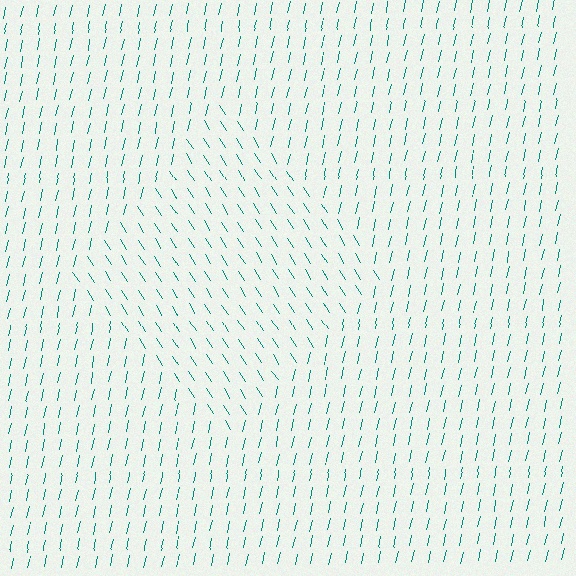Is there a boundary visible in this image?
Yes, there is a texture boundary formed by a change in line orientation.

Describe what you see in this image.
The image is filled with small teal line segments. A diamond region in the image has lines oriented differently from the surrounding lines, creating a visible texture boundary.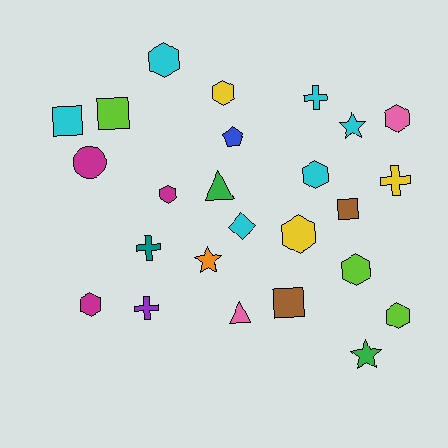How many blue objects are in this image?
There is 1 blue object.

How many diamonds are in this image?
There is 1 diamond.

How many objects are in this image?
There are 25 objects.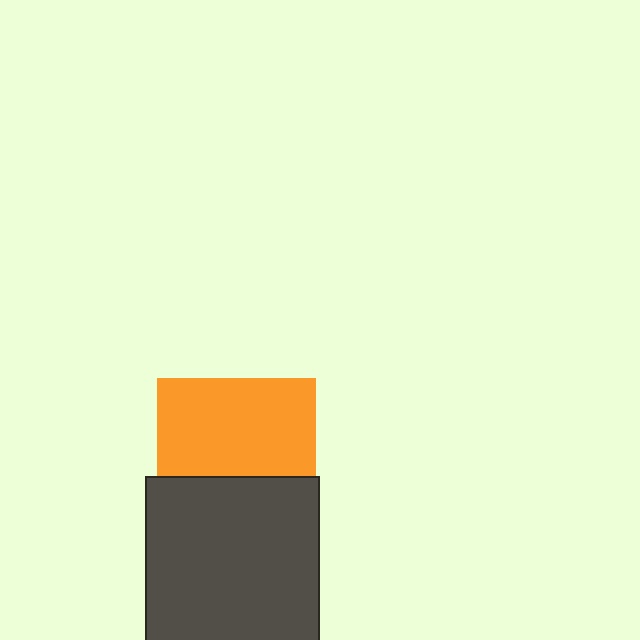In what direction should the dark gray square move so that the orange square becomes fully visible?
The dark gray square should move down. That is the shortest direction to clear the overlap and leave the orange square fully visible.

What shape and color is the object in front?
The object in front is a dark gray square.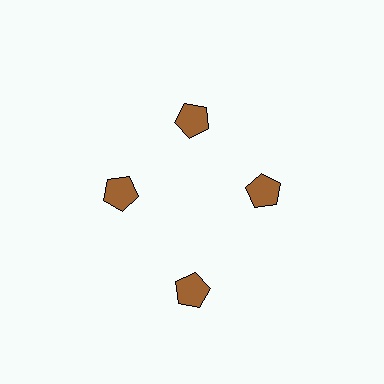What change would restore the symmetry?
The symmetry would be restored by moving it inward, back onto the ring so that all 4 pentagons sit at equal angles and equal distance from the center.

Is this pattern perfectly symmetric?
No. The 4 brown pentagons are arranged in a ring, but one element near the 6 o'clock position is pushed outward from the center, breaking the 4-fold rotational symmetry.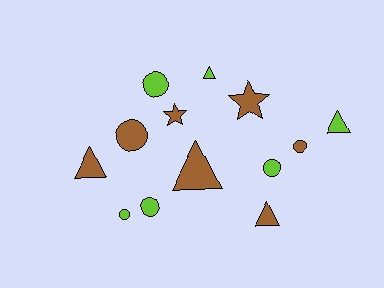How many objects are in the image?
There are 13 objects.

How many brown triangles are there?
There are 3 brown triangles.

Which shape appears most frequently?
Circle, with 6 objects.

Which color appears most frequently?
Brown, with 7 objects.